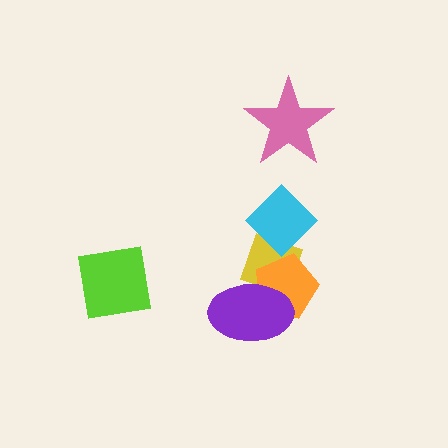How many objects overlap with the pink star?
0 objects overlap with the pink star.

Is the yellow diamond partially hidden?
Yes, it is partially covered by another shape.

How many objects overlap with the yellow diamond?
3 objects overlap with the yellow diamond.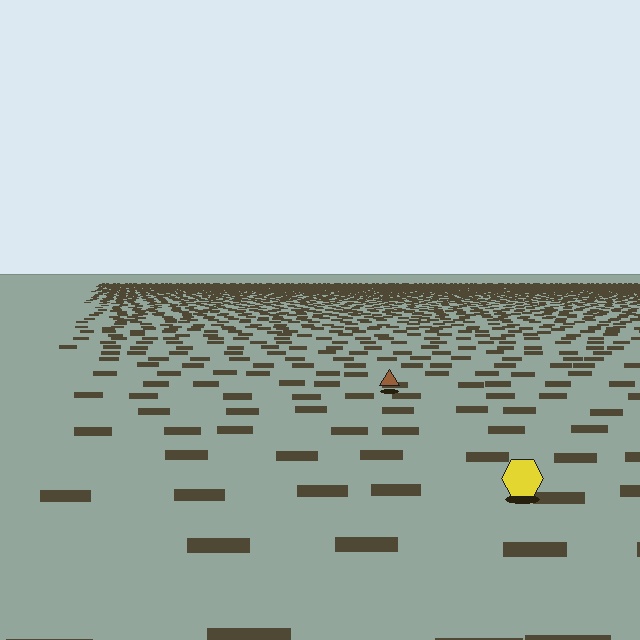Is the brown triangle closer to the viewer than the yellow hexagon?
No. The yellow hexagon is closer — you can tell from the texture gradient: the ground texture is coarser near it.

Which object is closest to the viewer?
The yellow hexagon is closest. The texture marks near it are larger and more spread out.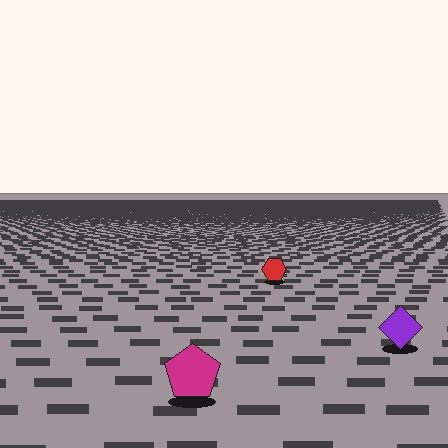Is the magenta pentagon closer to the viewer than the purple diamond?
Yes. The magenta pentagon is closer — you can tell from the texture gradient: the ground texture is coarser near it.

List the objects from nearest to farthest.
From nearest to farthest: the magenta pentagon, the purple diamond, the red hexagon.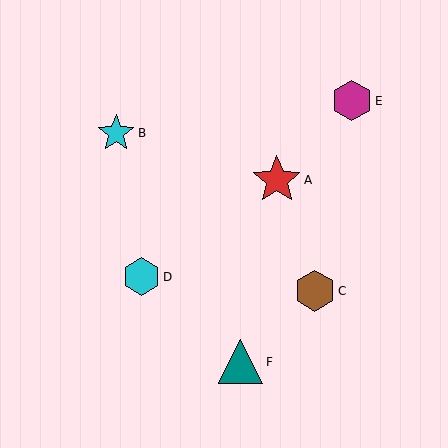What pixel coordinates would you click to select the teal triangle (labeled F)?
Click at (241, 362) to select the teal triangle F.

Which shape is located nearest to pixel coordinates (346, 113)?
The magenta hexagon (labeled E) at (352, 101) is nearest to that location.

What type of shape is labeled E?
Shape E is a magenta hexagon.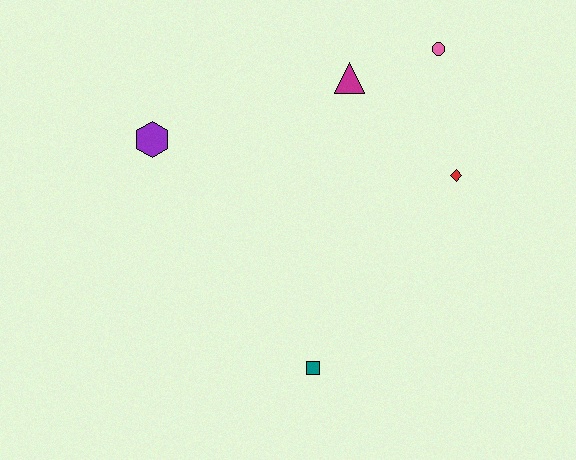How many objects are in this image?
There are 5 objects.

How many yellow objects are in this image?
There are no yellow objects.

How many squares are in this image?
There is 1 square.